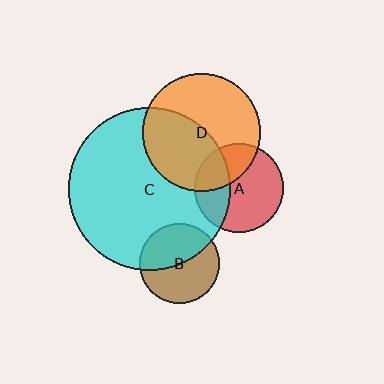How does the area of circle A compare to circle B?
Approximately 1.2 times.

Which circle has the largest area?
Circle C (cyan).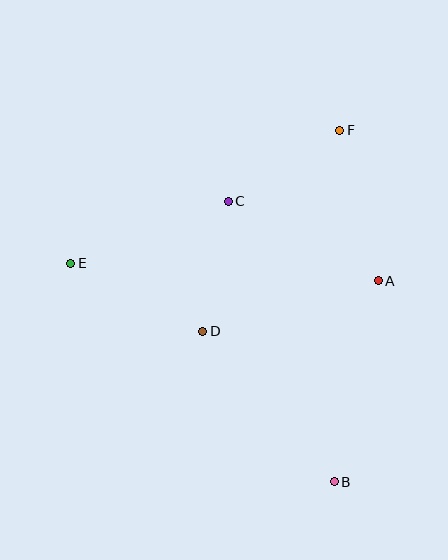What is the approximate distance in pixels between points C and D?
The distance between C and D is approximately 133 pixels.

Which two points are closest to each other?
Points C and F are closest to each other.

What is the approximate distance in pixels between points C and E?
The distance between C and E is approximately 169 pixels.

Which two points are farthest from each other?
Points B and F are farthest from each other.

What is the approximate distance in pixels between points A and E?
The distance between A and E is approximately 308 pixels.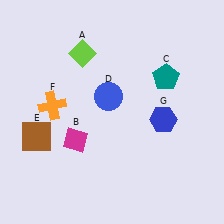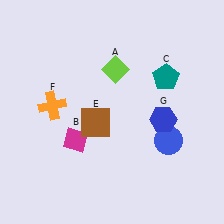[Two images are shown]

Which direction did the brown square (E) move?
The brown square (E) moved right.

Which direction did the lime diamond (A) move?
The lime diamond (A) moved right.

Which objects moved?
The objects that moved are: the lime diamond (A), the blue circle (D), the brown square (E).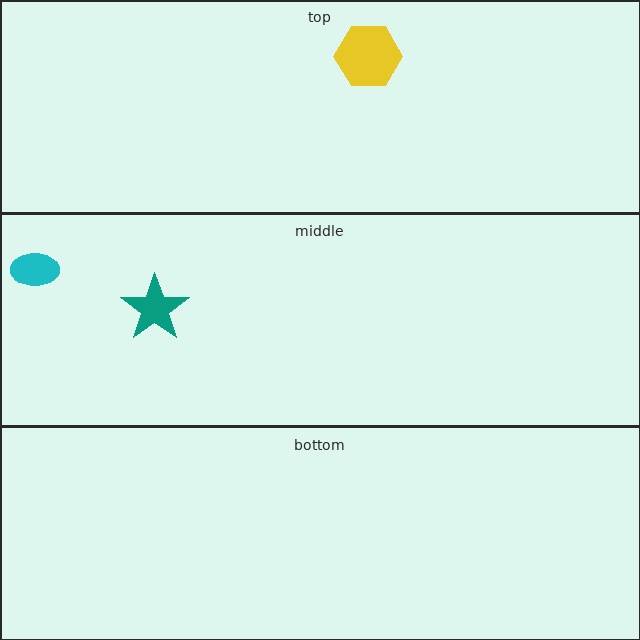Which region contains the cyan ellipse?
The middle region.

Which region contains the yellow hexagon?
The top region.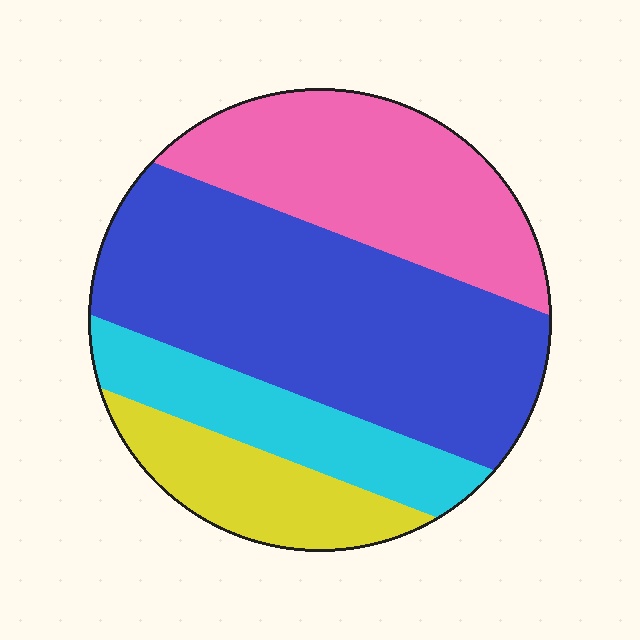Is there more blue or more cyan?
Blue.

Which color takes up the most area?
Blue, at roughly 45%.